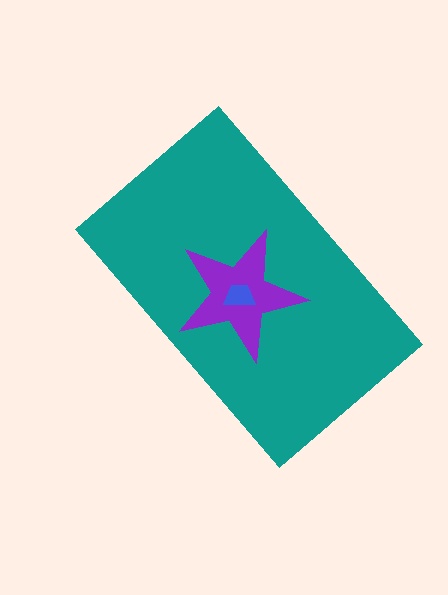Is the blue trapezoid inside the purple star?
Yes.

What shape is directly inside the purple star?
The blue trapezoid.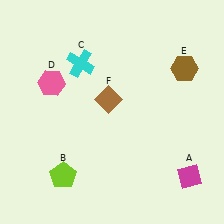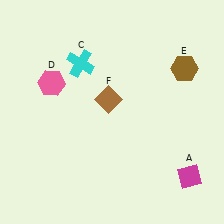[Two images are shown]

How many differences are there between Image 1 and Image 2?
There is 1 difference between the two images.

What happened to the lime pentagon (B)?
The lime pentagon (B) was removed in Image 2. It was in the bottom-left area of Image 1.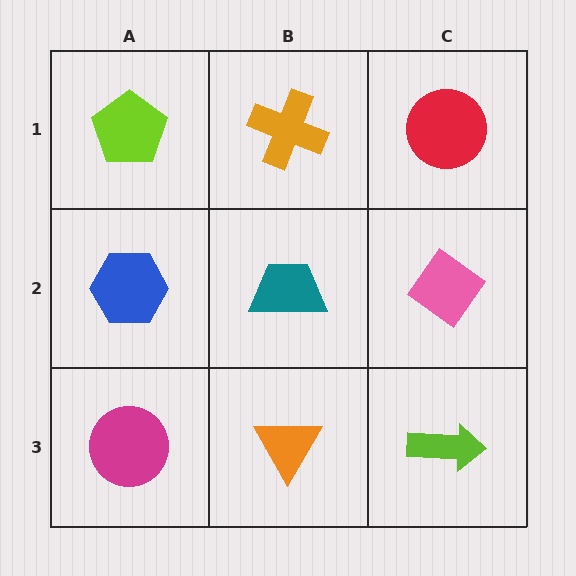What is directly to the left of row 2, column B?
A blue hexagon.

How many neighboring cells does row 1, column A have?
2.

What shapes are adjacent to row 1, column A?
A blue hexagon (row 2, column A), an orange cross (row 1, column B).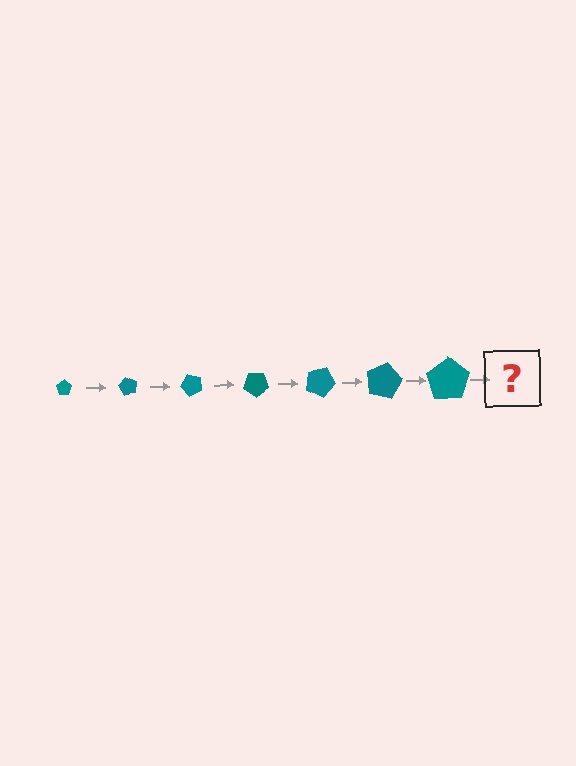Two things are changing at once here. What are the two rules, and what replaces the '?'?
The two rules are that the pentagon grows larger each step and it rotates 60 degrees each step. The '?' should be a pentagon, larger than the previous one and rotated 420 degrees from the start.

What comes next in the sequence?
The next element should be a pentagon, larger than the previous one and rotated 420 degrees from the start.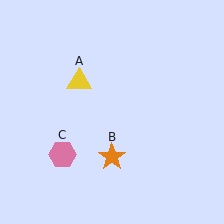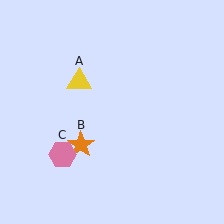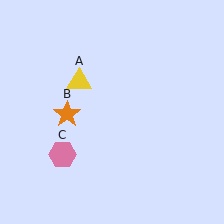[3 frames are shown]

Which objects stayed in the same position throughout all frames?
Yellow triangle (object A) and pink hexagon (object C) remained stationary.